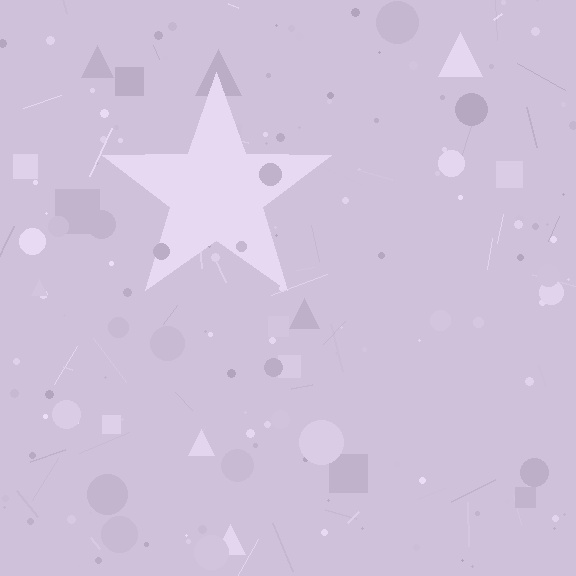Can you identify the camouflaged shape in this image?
The camouflaged shape is a star.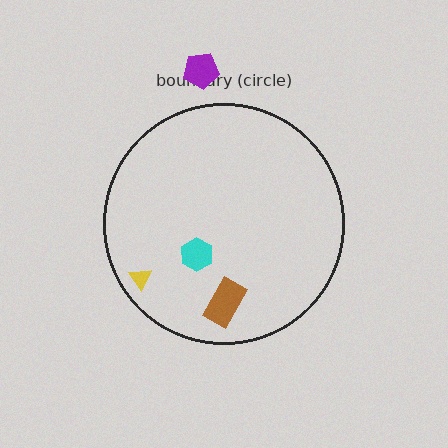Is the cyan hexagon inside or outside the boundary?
Inside.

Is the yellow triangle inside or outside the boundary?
Inside.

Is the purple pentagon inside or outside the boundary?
Outside.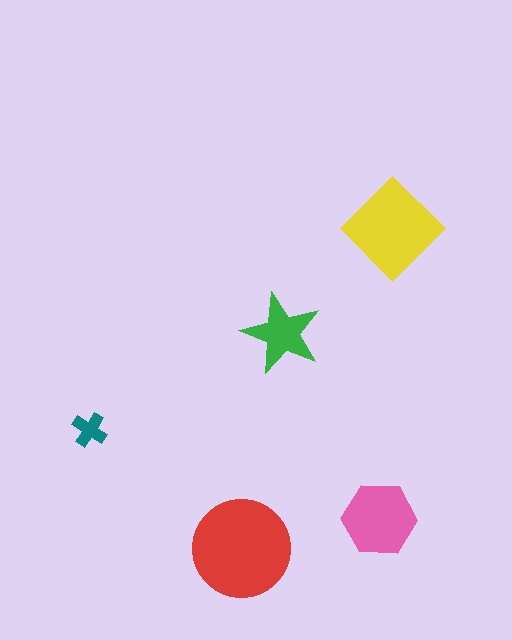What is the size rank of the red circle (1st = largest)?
1st.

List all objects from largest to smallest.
The red circle, the yellow diamond, the pink hexagon, the green star, the teal cross.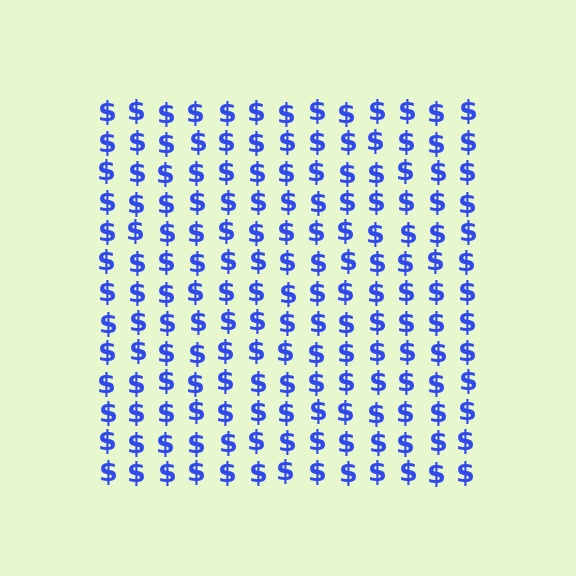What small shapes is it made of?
It is made of small dollar signs.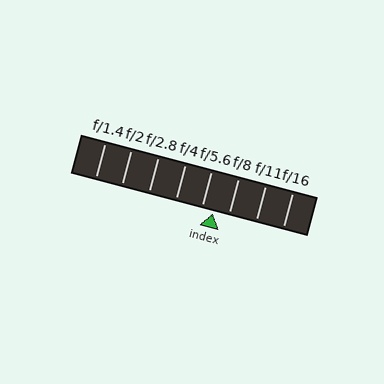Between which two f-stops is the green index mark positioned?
The index mark is between f/5.6 and f/8.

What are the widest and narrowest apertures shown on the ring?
The widest aperture shown is f/1.4 and the narrowest is f/16.